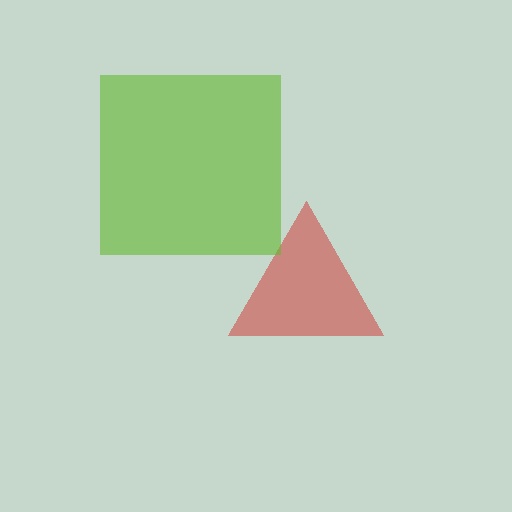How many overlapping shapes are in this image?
There are 2 overlapping shapes in the image.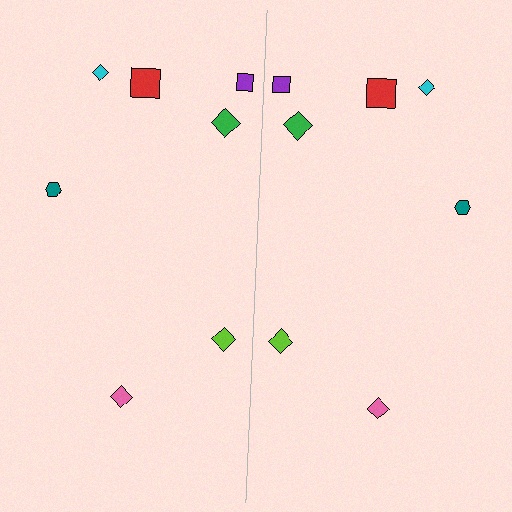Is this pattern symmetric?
Yes, this pattern has bilateral (reflection) symmetry.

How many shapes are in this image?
There are 14 shapes in this image.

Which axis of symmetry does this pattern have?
The pattern has a vertical axis of symmetry running through the center of the image.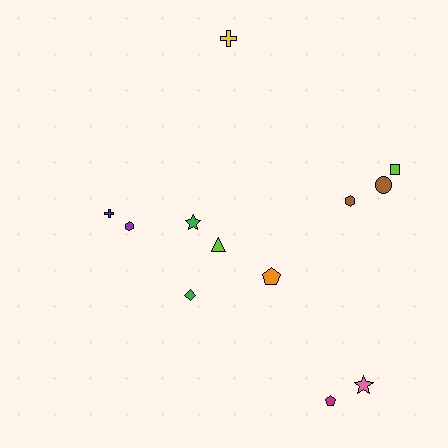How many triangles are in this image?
There is 1 triangle.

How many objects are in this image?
There are 12 objects.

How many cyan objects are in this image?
There are no cyan objects.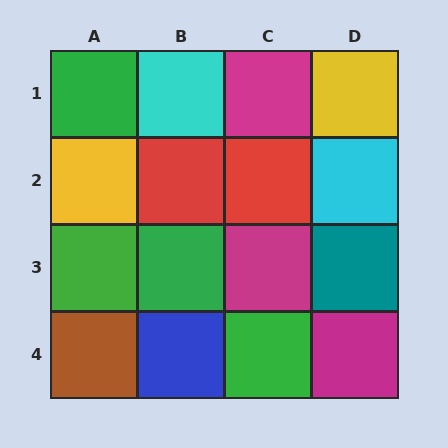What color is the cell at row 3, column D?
Teal.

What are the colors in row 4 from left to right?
Brown, blue, green, magenta.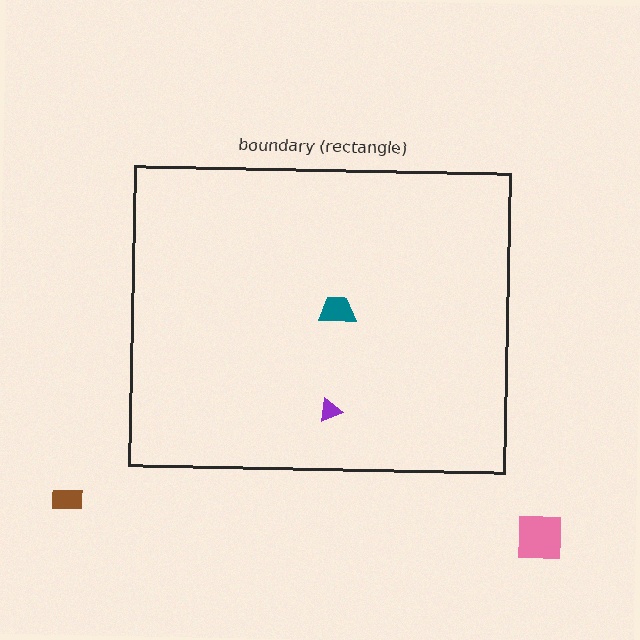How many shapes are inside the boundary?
2 inside, 2 outside.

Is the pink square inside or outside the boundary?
Outside.